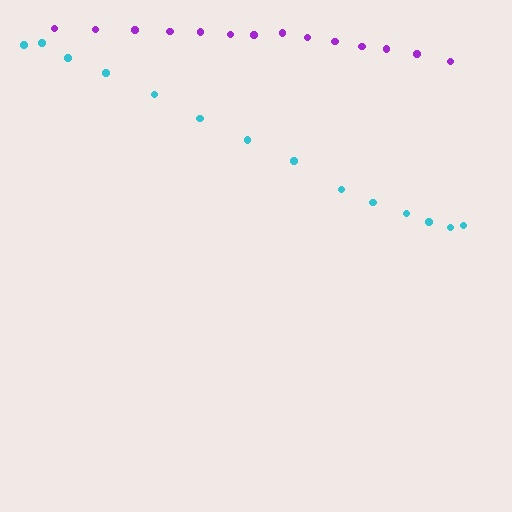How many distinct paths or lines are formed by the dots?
There are 2 distinct paths.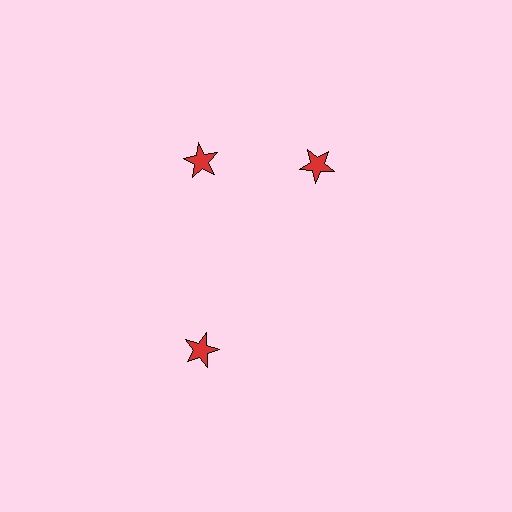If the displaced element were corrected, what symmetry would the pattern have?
It would have 3-fold rotational symmetry — the pattern would map onto itself every 120 degrees.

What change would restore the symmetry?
The symmetry would be restored by rotating it back into even spacing with its neighbors so that all 3 stars sit at equal angles and equal distance from the center.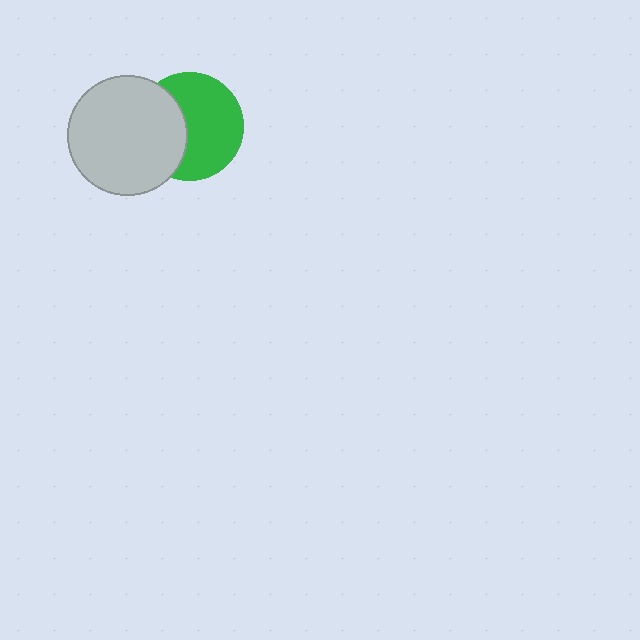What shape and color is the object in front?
The object in front is a light gray circle.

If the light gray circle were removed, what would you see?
You would see the complete green circle.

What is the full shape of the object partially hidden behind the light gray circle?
The partially hidden object is a green circle.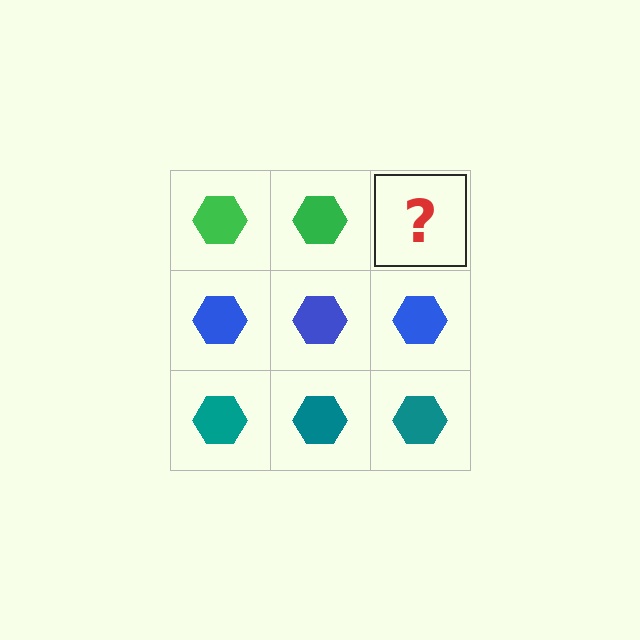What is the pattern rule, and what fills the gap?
The rule is that each row has a consistent color. The gap should be filled with a green hexagon.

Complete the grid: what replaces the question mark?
The question mark should be replaced with a green hexagon.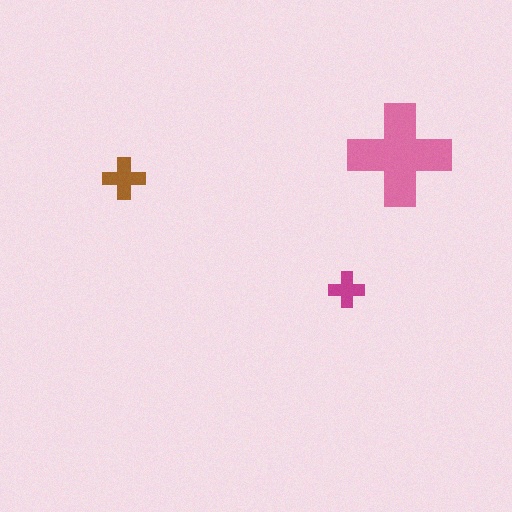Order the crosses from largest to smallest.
the pink one, the brown one, the magenta one.